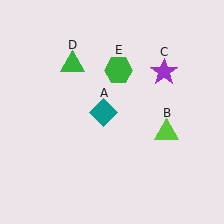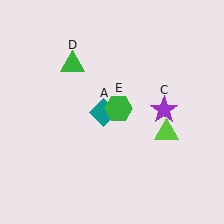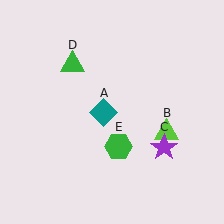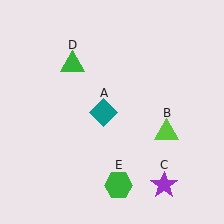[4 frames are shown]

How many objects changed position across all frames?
2 objects changed position: purple star (object C), green hexagon (object E).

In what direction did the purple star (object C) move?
The purple star (object C) moved down.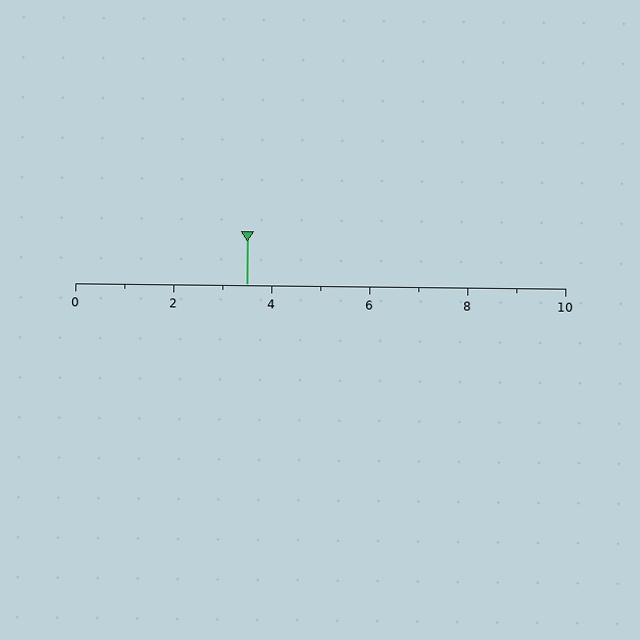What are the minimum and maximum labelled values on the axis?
The axis runs from 0 to 10.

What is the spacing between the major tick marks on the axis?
The major ticks are spaced 2 apart.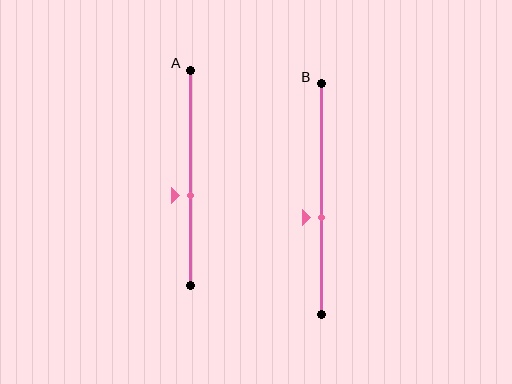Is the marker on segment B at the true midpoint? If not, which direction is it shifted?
No, the marker on segment B is shifted downward by about 8% of the segment length.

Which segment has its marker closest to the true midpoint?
Segment B has its marker closest to the true midpoint.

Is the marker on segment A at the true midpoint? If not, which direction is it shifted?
No, the marker on segment A is shifted downward by about 8% of the segment length.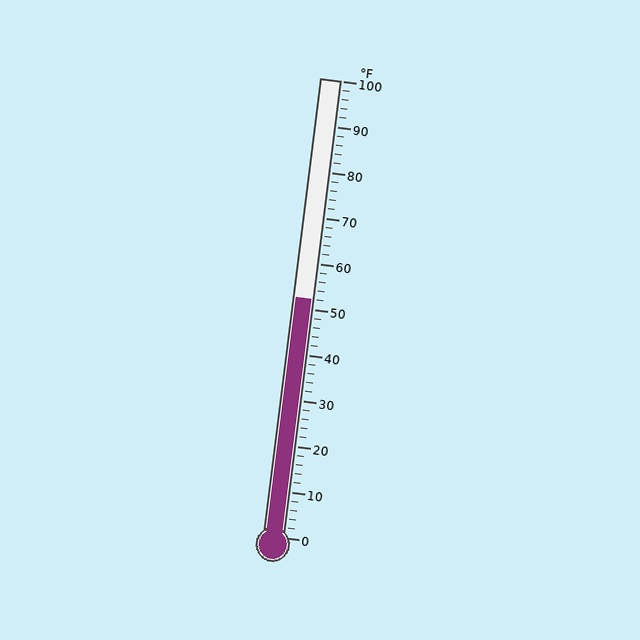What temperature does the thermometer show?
The thermometer shows approximately 52°F.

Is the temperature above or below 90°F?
The temperature is below 90°F.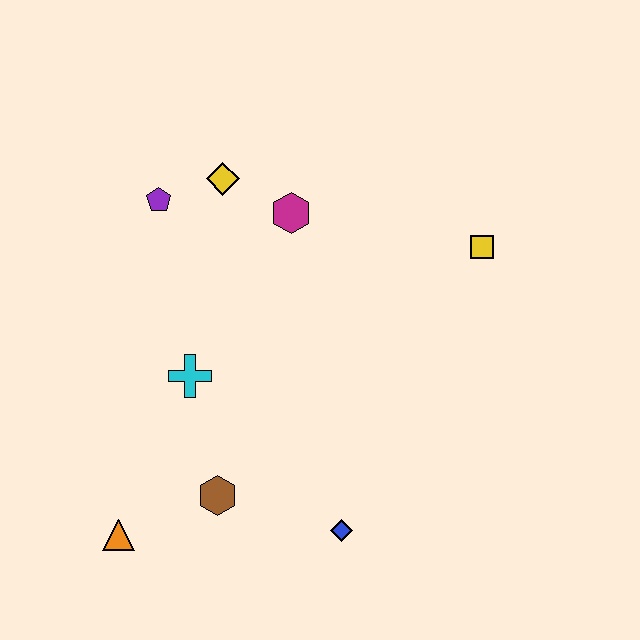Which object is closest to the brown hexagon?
The orange triangle is closest to the brown hexagon.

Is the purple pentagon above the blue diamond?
Yes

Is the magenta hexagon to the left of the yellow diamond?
No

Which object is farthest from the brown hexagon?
The yellow square is farthest from the brown hexagon.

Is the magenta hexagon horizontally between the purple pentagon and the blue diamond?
Yes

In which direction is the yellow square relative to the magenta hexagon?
The yellow square is to the right of the magenta hexagon.